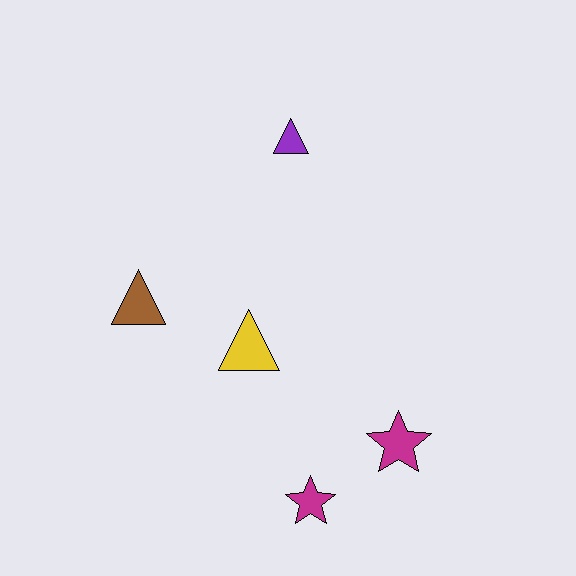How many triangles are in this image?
There are 3 triangles.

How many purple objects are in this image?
There is 1 purple object.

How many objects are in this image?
There are 5 objects.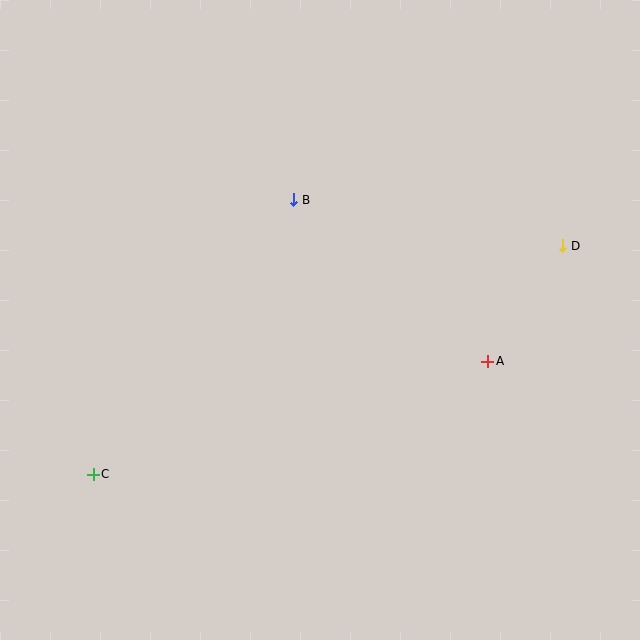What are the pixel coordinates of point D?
Point D is at (563, 246).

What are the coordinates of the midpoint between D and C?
The midpoint between D and C is at (328, 360).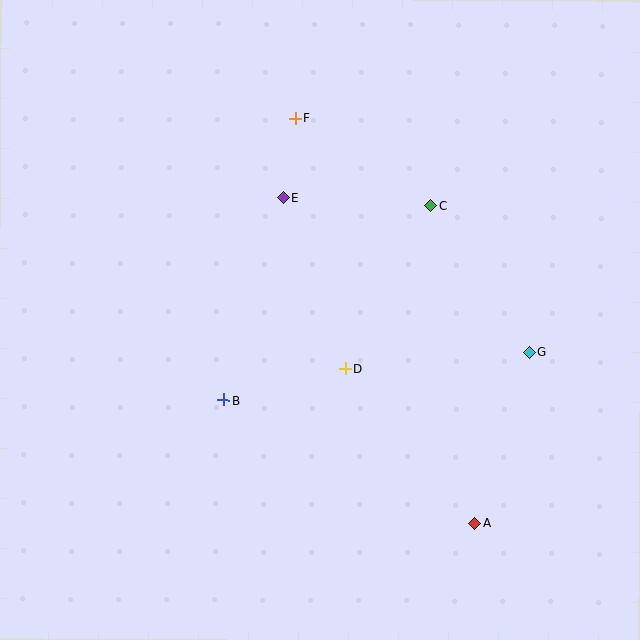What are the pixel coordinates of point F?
Point F is at (295, 118).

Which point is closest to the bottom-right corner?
Point A is closest to the bottom-right corner.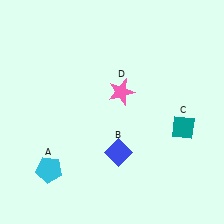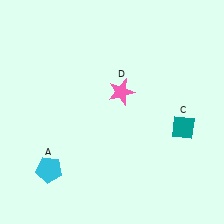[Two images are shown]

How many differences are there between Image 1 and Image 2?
There is 1 difference between the two images.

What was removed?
The blue diamond (B) was removed in Image 2.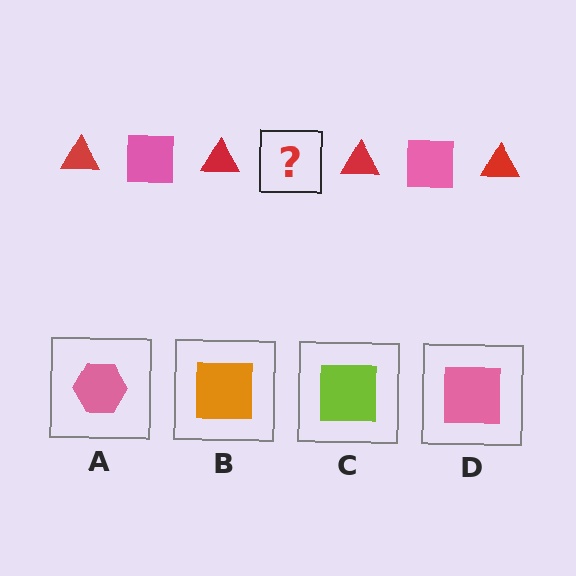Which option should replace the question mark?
Option D.